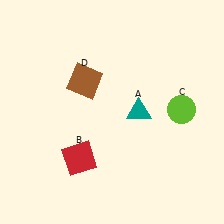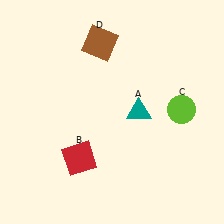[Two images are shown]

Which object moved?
The brown square (D) moved up.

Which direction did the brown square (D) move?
The brown square (D) moved up.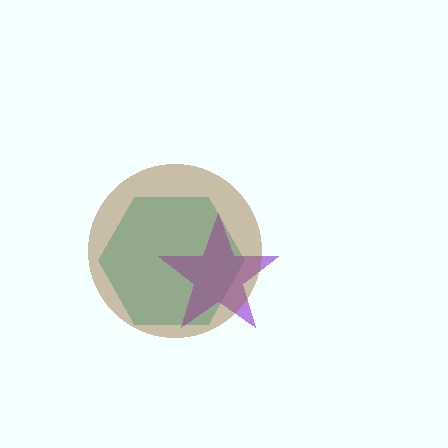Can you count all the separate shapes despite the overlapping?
Yes, there are 3 separate shapes.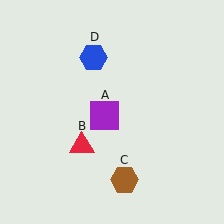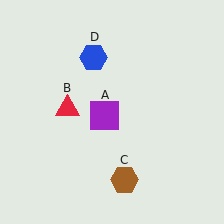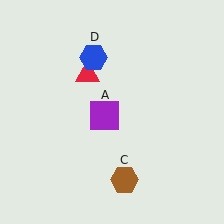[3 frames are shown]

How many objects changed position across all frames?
1 object changed position: red triangle (object B).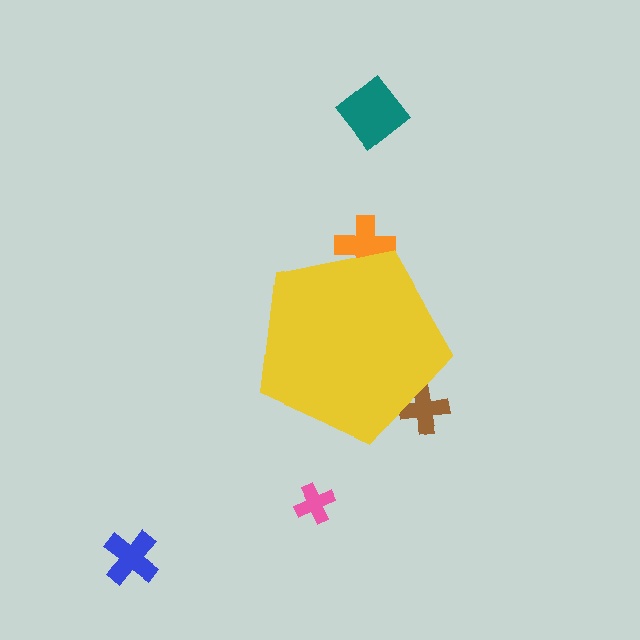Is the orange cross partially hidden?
Yes, the orange cross is partially hidden behind the yellow pentagon.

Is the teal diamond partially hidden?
No, the teal diamond is fully visible.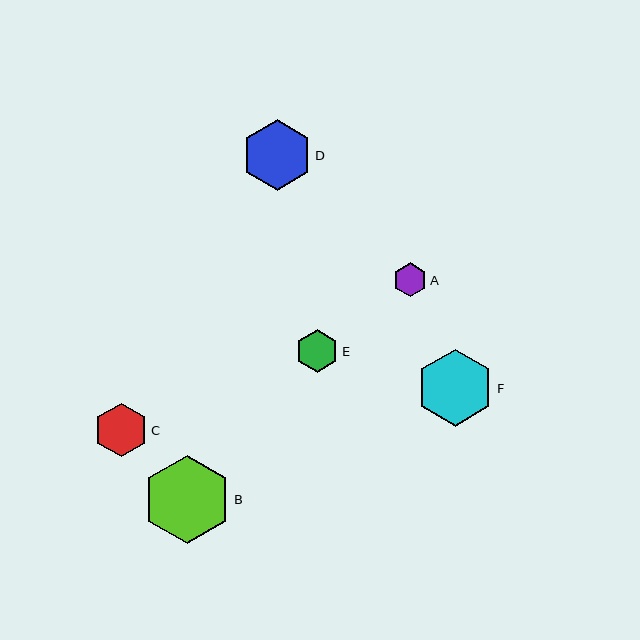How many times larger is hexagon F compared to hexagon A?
Hexagon F is approximately 2.3 times the size of hexagon A.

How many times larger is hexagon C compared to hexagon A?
Hexagon C is approximately 1.6 times the size of hexagon A.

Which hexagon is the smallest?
Hexagon A is the smallest with a size of approximately 34 pixels.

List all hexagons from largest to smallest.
From largest to smallest: B, F, D, C, E, A.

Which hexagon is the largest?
Hexagon B is the largest with a size of approximately 89 pixels.